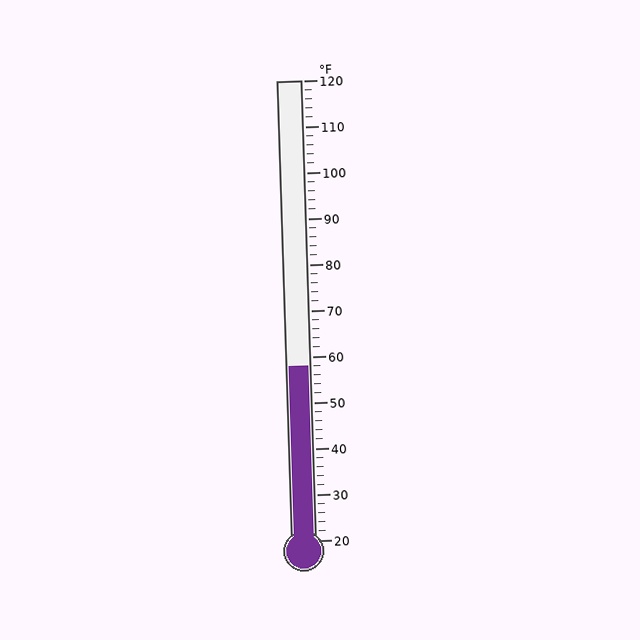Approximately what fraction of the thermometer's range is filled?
The thermometer is filled to approximately 40% of its range.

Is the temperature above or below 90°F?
The temperature is below 90°F.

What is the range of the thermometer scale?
The thermometer scale ranges from 20°F to 120°F.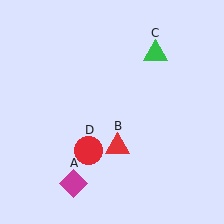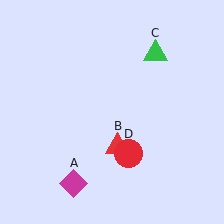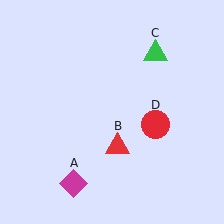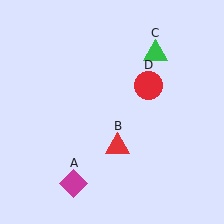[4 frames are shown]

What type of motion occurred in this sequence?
The red circle (object D) rotated counterclockwise around the center of the scene.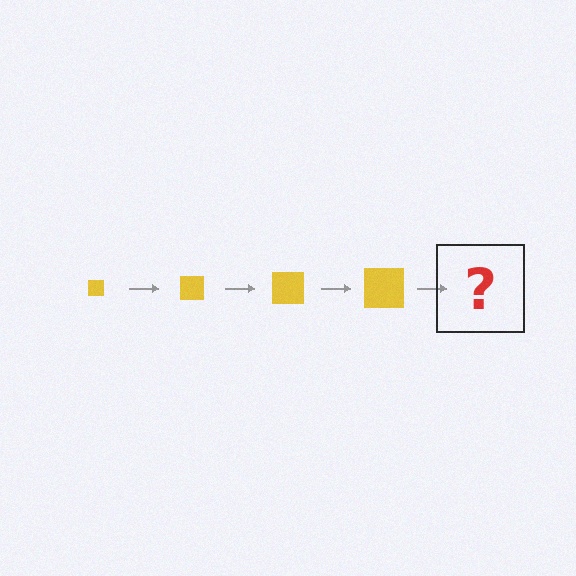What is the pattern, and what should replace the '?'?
The pattern is that the square gets progressively larger each step. The '?' should be a yellow square, larger than the previous one.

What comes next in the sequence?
The next element should be a yellow square, larger than the previous one.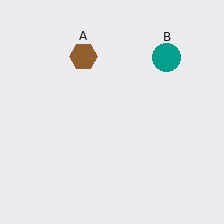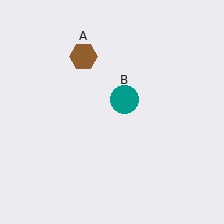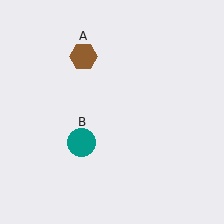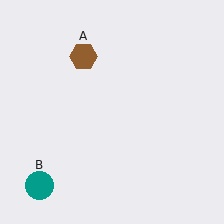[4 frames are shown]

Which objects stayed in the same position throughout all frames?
Brown hexagon (object A) remained stationary.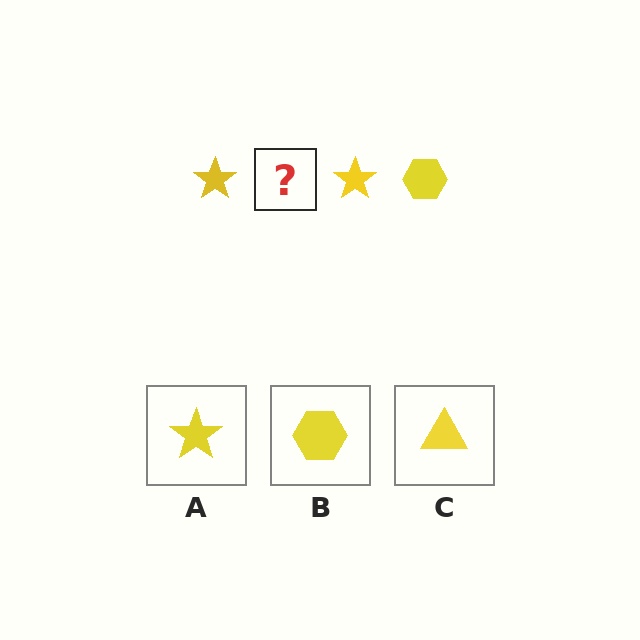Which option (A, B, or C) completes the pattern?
B.